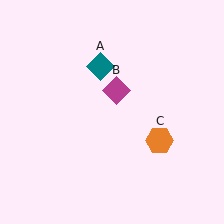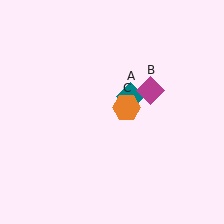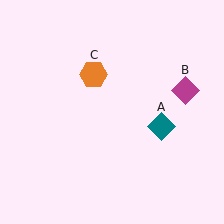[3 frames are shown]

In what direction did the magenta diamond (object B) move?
The magenta diamond (object B) moved right.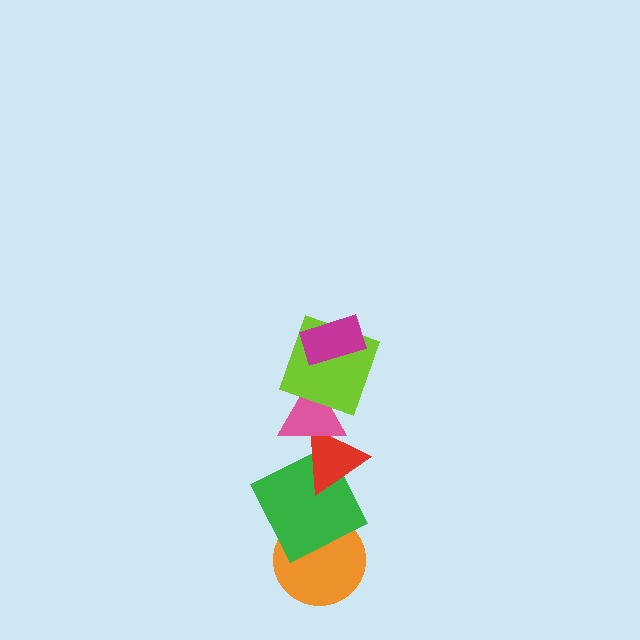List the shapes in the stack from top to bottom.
From top to bottom: the magenta rectangle, the lime square, the pink triangle, the red triangle, the green square, the orange circle.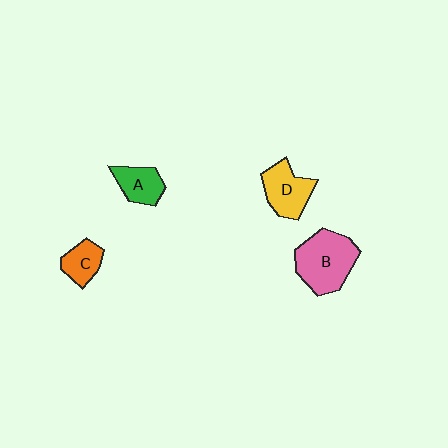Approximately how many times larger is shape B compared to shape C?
Approximately 2.2 times.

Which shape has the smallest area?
Shape C (orange).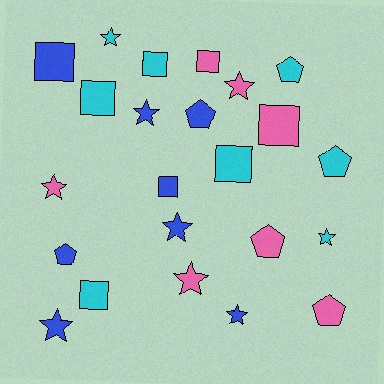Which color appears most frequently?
Blue, with 8 objects.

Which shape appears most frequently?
Star, with 9 objects.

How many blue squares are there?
There are 2 blue squares.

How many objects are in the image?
There are 23 objects.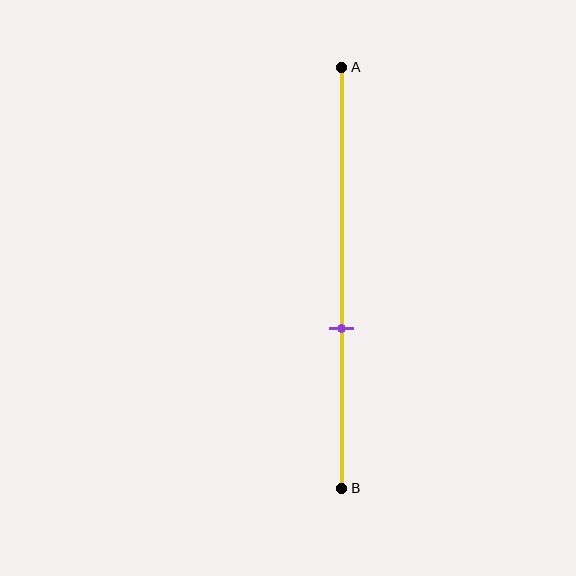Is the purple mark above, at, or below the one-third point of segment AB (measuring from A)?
The purple mark is below the one-third point of segment AB.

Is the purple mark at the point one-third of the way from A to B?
No, the mark is at about 60% from A, not at the 33% one-third point.